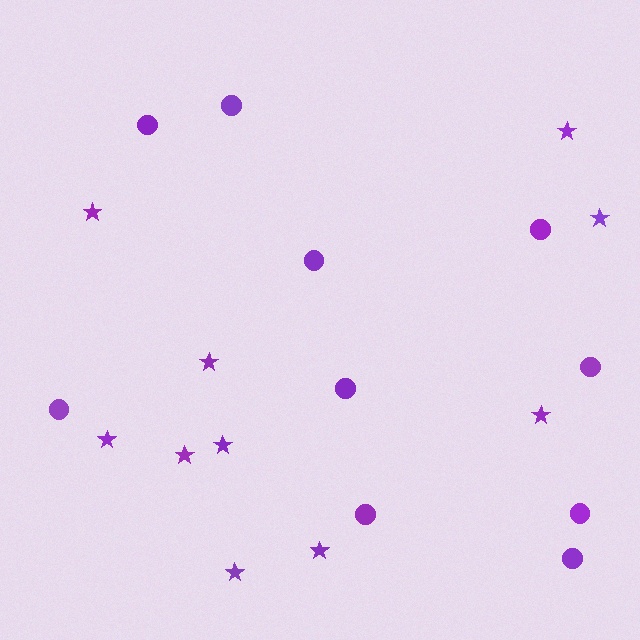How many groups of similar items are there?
There are 2 groups: one group of circles (10) and one group of stars (10).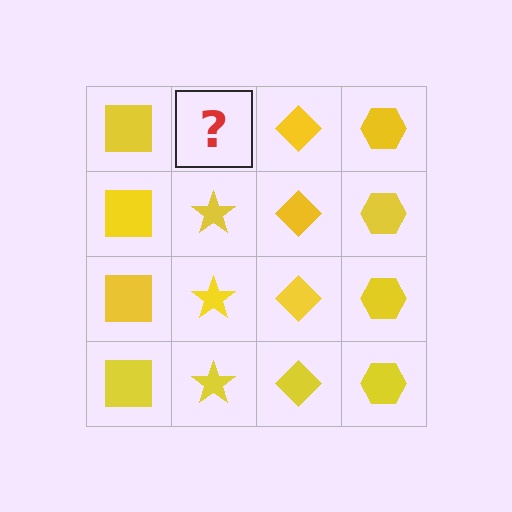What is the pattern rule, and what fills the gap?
The rule is that each column has a consistent shape. The gap should be filled with a yellow star.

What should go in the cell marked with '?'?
The missing cell should contain a yellow star.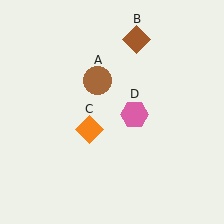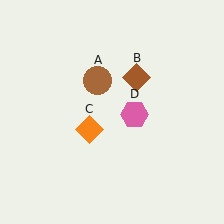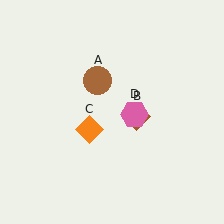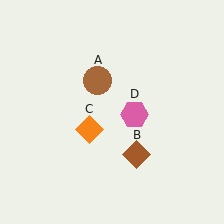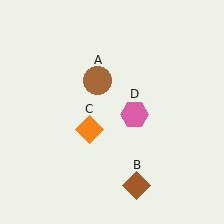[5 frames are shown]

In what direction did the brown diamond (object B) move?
The brown diamond (object B) moved down.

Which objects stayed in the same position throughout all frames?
Brown circle (object A) and orange diamond (object C) and pink hexagon (object D) remained stationary.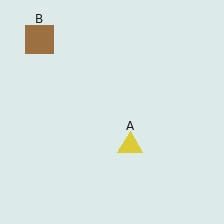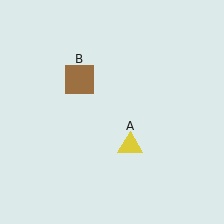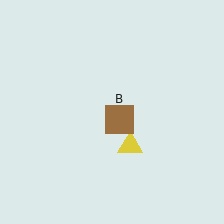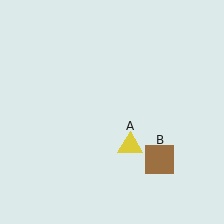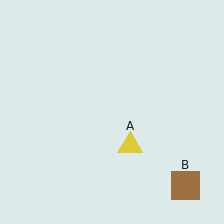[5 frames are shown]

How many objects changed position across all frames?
1 object changed position: brown square (object B).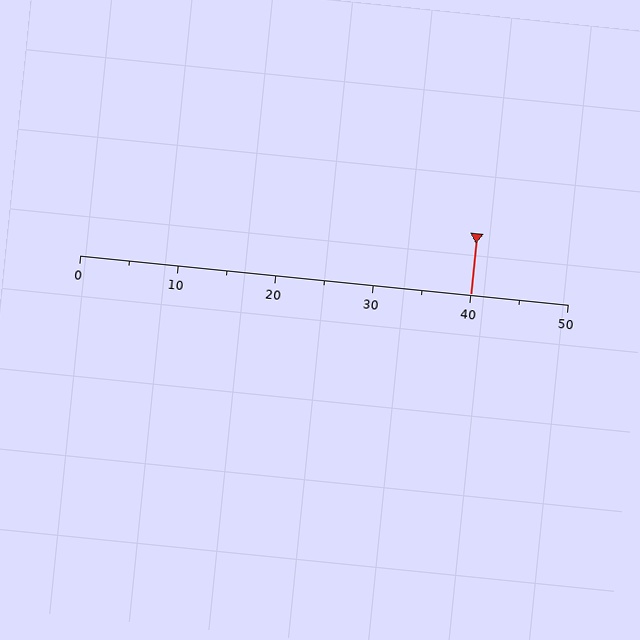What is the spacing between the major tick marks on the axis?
The major ticks are spaced 10 apart.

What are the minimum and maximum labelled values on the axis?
The axis runs from 0 to 50.